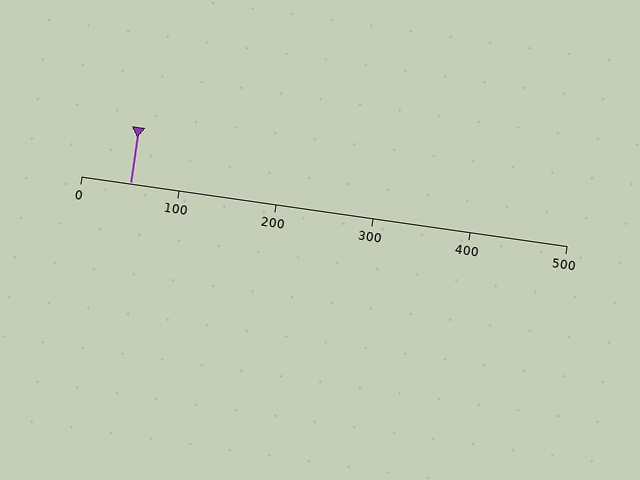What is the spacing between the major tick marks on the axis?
The major ticks are spaced 100 apart.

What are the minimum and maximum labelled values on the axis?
The axis runs from 0 to 500.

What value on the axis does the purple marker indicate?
The marker indicates approximately 50.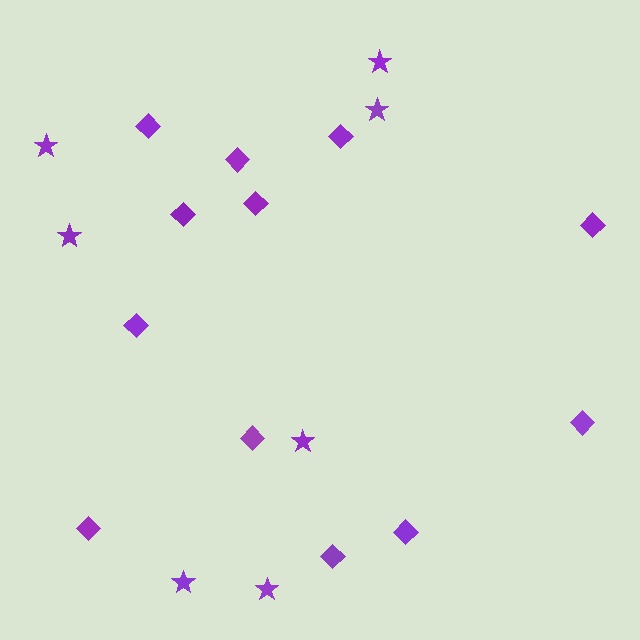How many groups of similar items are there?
There are 2 groups: one group of diamonds (12) and one group of stars (7).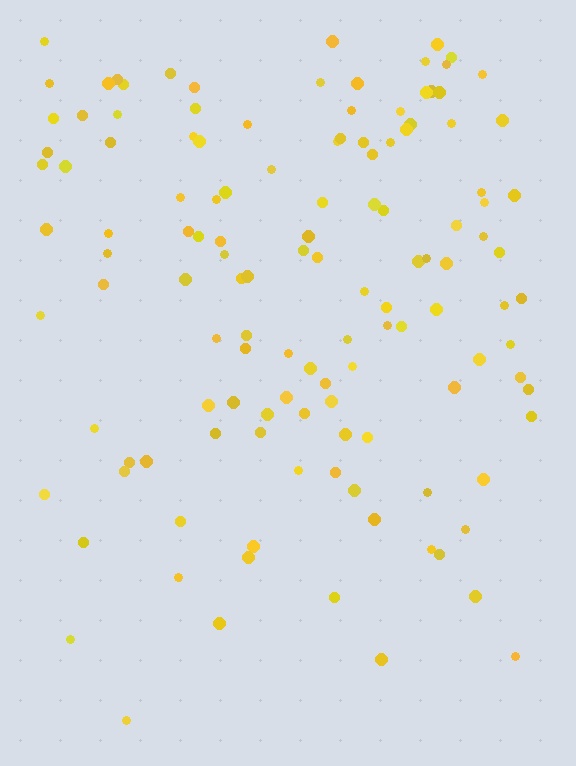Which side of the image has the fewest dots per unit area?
The bottom.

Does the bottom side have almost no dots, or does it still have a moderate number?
Still a moderate number, just noticeably fewer than the top.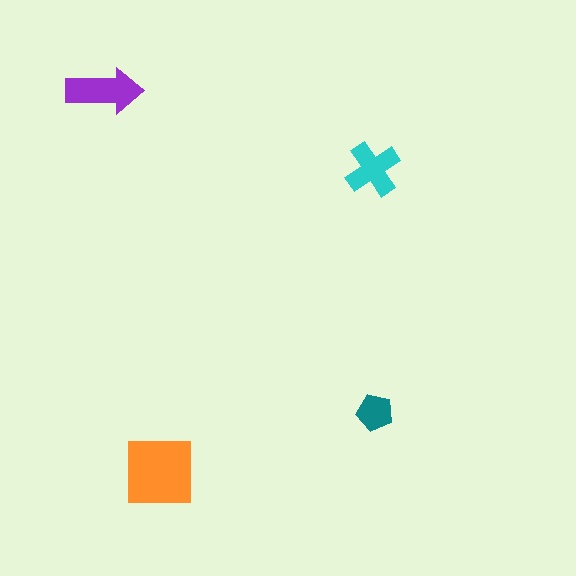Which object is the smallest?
The teal pentagon.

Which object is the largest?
The orange square.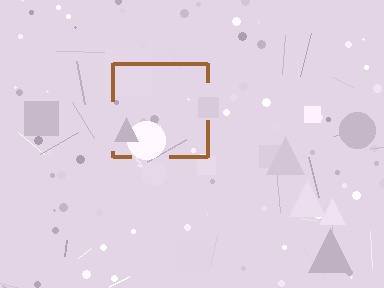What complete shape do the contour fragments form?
The contour fragments form a square.